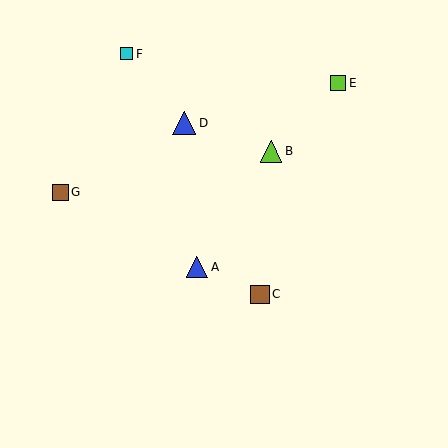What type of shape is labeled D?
Shape D is a blue triangle.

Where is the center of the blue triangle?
The center of the blue triangle is at (184, 123).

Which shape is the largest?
The blue triangle (labeled D) is the largest.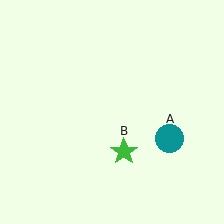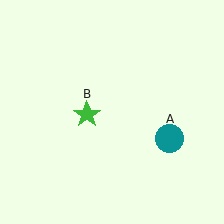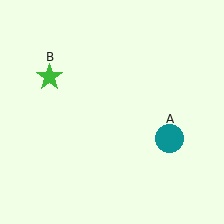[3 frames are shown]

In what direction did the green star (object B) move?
The green star (object B) moved up and to the left.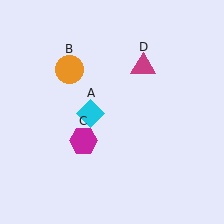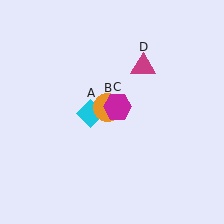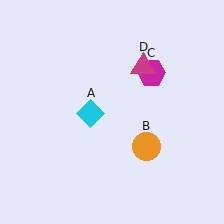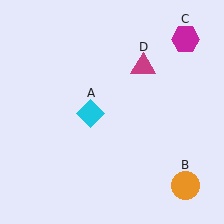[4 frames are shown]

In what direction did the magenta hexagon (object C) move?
The magenta hexagon (object C) moved up and to the right.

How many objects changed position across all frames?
2 objects changed position: orange circle (object B), magenta hexagon (object C).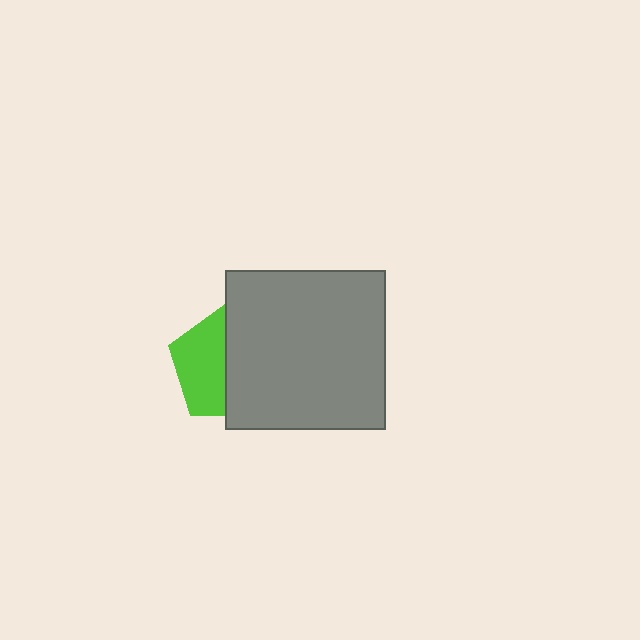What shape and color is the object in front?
The object in front is a gray square.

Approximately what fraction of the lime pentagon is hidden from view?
Roughly 52% of the lime pentagon is hidden behind the gray square.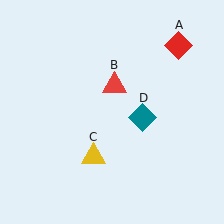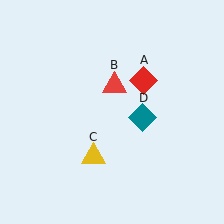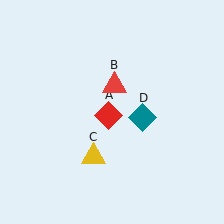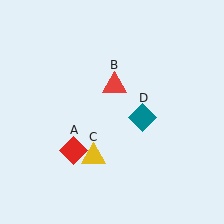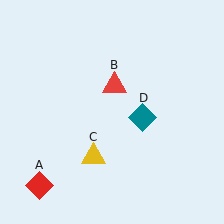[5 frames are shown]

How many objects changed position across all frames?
1 object changed position: red diamond (object A).